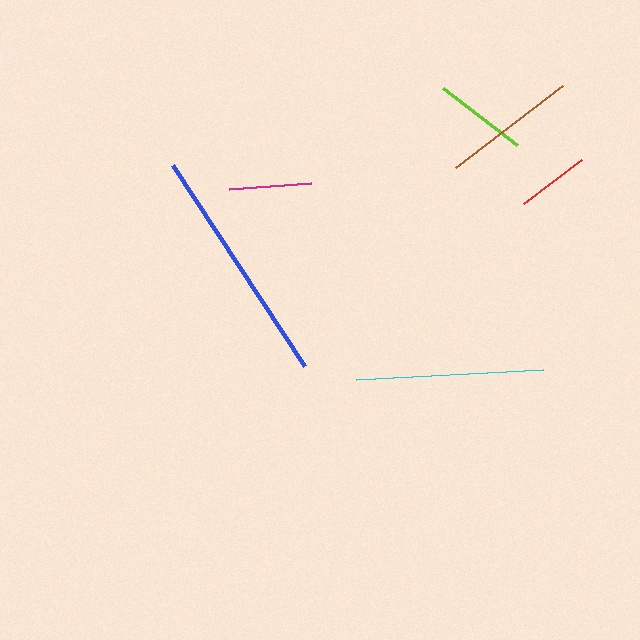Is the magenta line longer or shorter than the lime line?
The lime line is longer than the magenta line.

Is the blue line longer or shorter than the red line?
The blue line is longer than the red line.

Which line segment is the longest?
The blue line is the longest at approximately 241 pixels.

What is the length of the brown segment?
The brown segment is approximately 135 pixels long.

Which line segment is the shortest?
The red line is the shortest at approximately 73 pixels.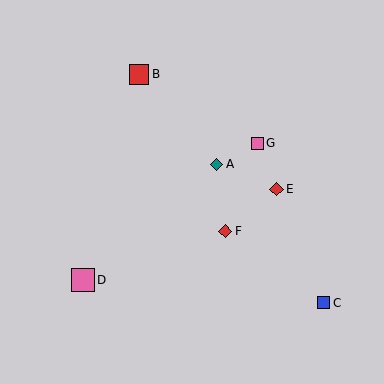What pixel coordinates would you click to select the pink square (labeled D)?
Click at (83, 280) to select the pink square D.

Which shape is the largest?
The pink square (labeled D) is the largest.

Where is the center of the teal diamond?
The center of the teal diamond is at (217, 164).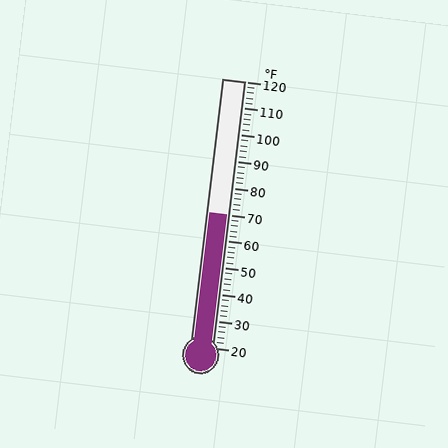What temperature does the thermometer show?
The thermometer shows approximately 70°F.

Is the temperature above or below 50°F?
The temperature is above 50°F.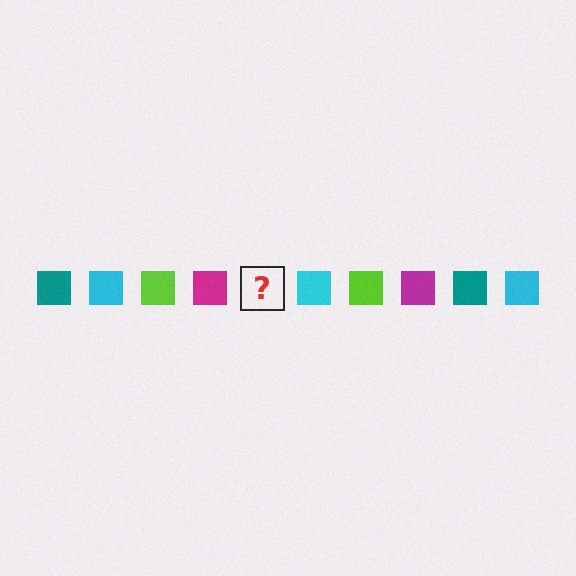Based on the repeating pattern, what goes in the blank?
The blank should be a teal square.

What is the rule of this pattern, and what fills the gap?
The rule is that the pattern cycles through teal, cyan, lime, magenta squares. The gap should be filled with a teal square.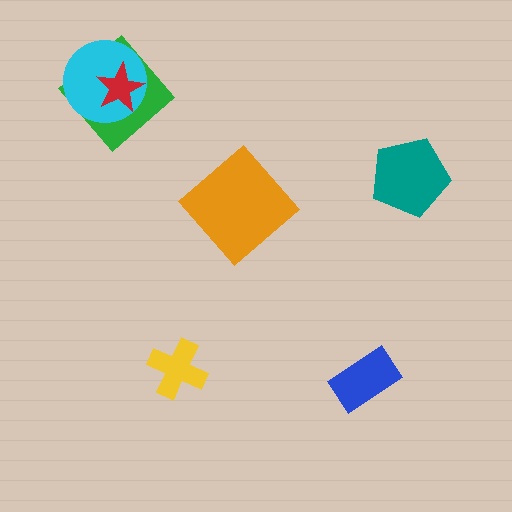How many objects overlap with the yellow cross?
0 objects overlap with the yellow cross.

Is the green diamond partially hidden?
Yes, it is partially covered by another shape.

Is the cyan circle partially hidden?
Yes, it is partially covered by another shape.